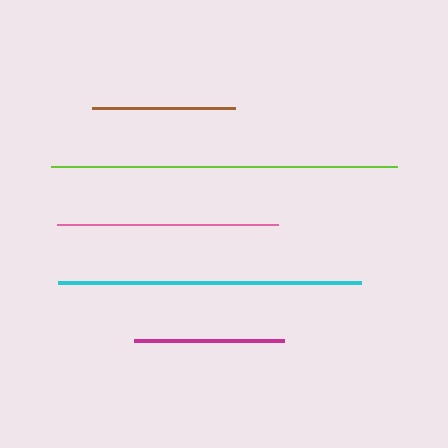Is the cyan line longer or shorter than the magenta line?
The cyan line is longer than the magenta line.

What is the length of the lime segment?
The lime segment is approximately 346 pixels long.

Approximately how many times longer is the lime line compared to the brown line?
The lime line is approximately 2.4 times the length of the brown line.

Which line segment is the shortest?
The brown line is the shortest at approximately 142 pixels.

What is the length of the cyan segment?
The cyan segment is approximately 302 pixels long.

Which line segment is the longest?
The lime line is the longest at approximately 346 pixels.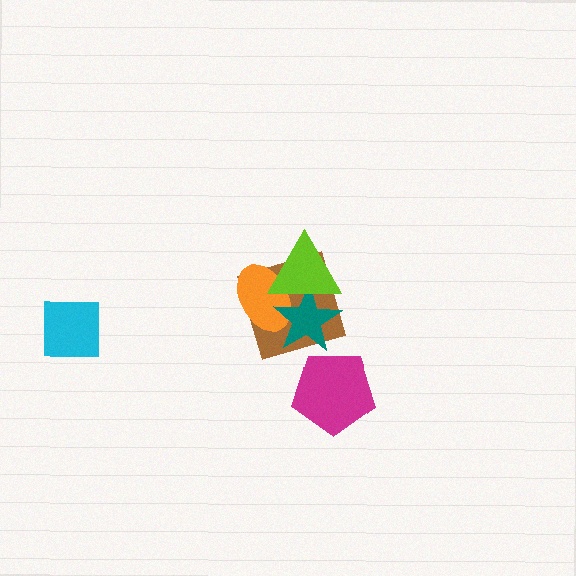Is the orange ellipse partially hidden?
Yes, it is partially covered by another shape.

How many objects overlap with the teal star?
3 objects overlap with the teal star.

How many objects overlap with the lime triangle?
3 objects overlap with the lime triangle.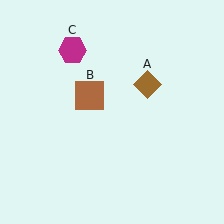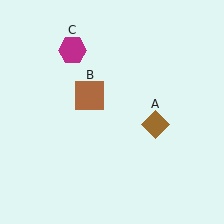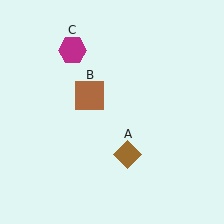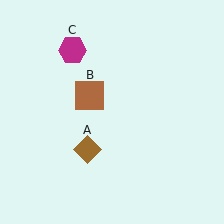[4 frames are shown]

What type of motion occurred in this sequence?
The brown diamond (object A) rotated clockwise around the center of the scene.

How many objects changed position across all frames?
1 object changed position: brown diamond (object A).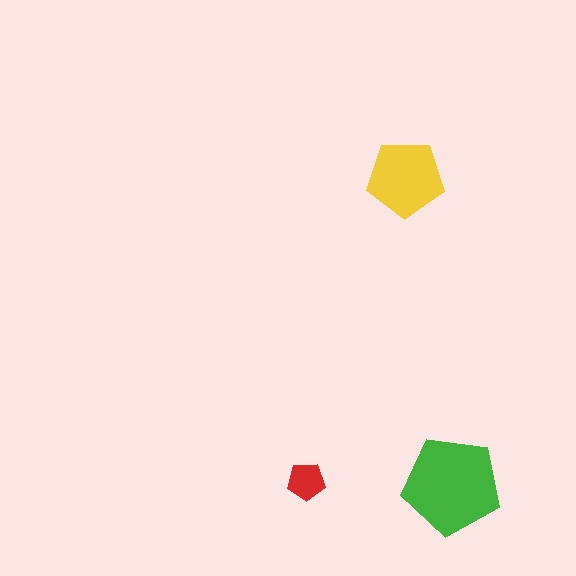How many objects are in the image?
There are 3 objects in the image.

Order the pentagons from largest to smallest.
the green one, the yellow one, the red one.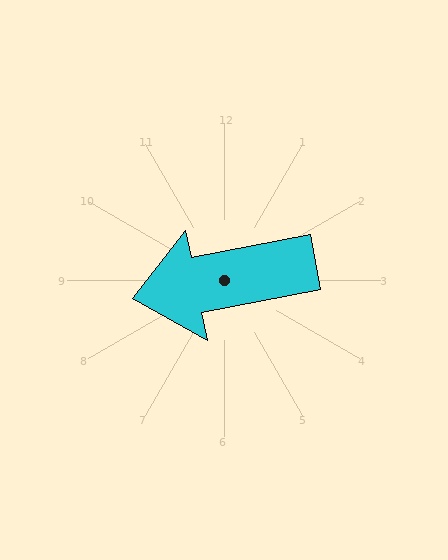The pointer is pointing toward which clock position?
Roughly 9 o'clock.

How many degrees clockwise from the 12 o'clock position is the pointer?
Approximately 259 degrees.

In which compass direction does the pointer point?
West.